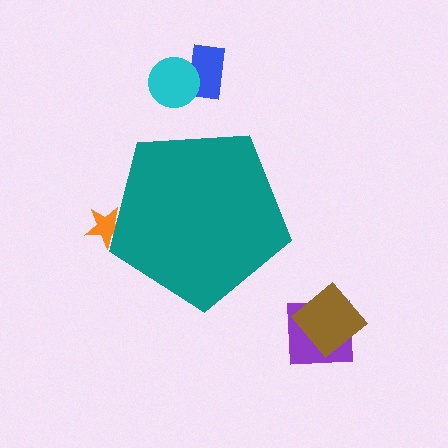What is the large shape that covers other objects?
A teal pentagon.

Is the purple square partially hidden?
No, the purple square is fully visible.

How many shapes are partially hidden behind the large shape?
1 shape is partially hidden.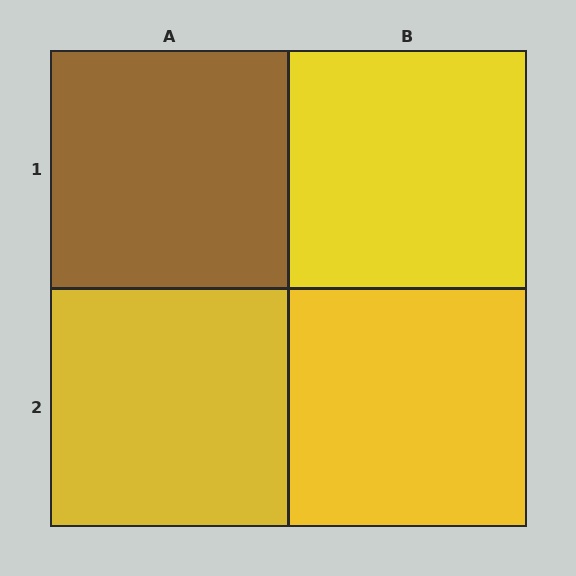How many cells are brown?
1 cell is brown.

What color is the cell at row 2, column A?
Yellow.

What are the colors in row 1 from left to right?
Brown, yellow.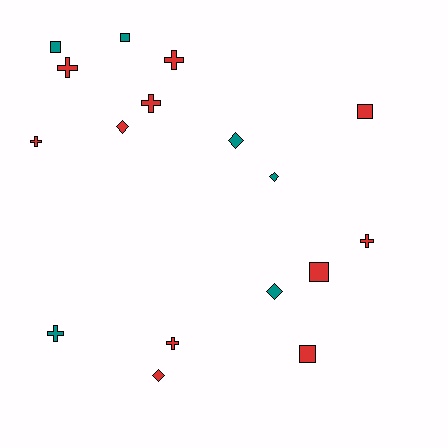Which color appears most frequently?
Red, with 11 objects.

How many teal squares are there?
There are 2 teal squares.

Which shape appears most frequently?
Cross, with 7 objects.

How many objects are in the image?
There are 17 objects.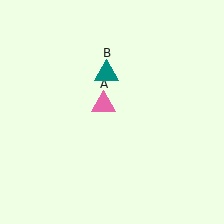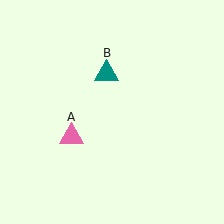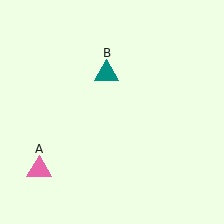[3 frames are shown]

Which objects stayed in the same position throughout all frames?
Teal triangle (object B) remained stationary.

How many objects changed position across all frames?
1 object changed position: pink triangle (object A).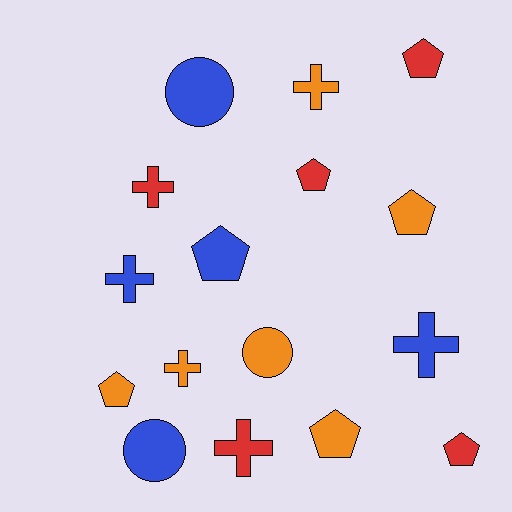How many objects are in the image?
There are 16 objects.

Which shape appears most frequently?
Pentagon, with 7 objects.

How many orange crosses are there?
There are 2 orange crosses.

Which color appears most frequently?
Orange, with 6 objects.